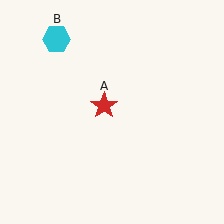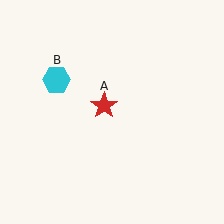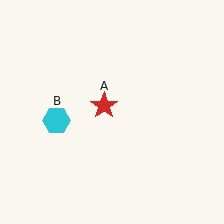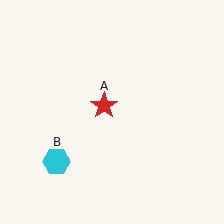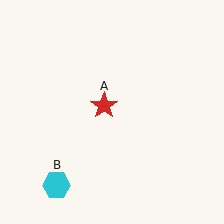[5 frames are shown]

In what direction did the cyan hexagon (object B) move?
The cyan hexagon (object B) moved down.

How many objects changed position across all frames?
1 object changed position: cyan hexagon (object B).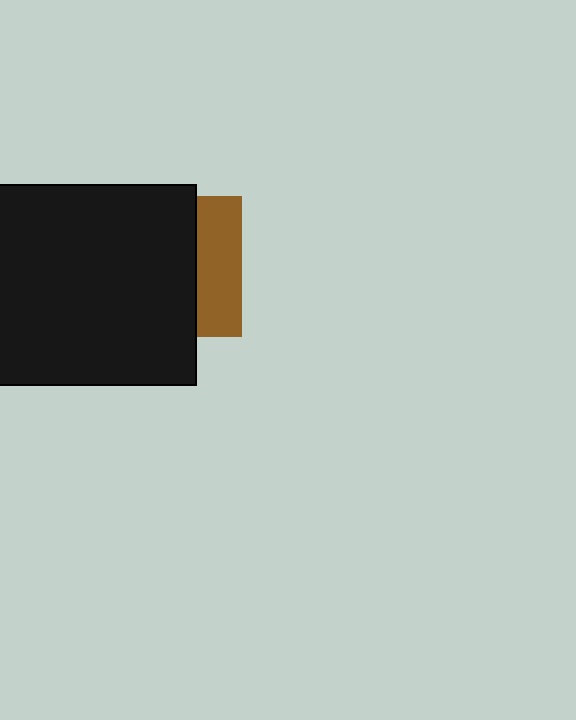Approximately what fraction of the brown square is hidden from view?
Roughly 69% of the brown square is hidden behind the black square.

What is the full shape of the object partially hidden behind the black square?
The partially hidden object is a brown square.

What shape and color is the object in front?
The object in front is a black square.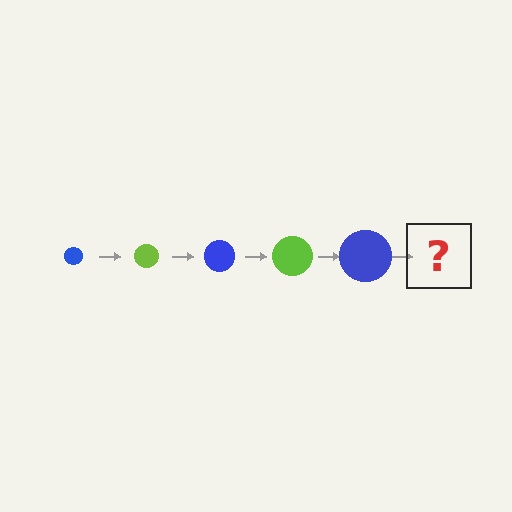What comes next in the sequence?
The next element should be a lime circle, larger than the previous one.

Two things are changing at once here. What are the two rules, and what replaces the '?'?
The two rules are that the circle grows larger each step and the color cycles through blue and lime. The '?' should be a lime circle, larger than the previous one.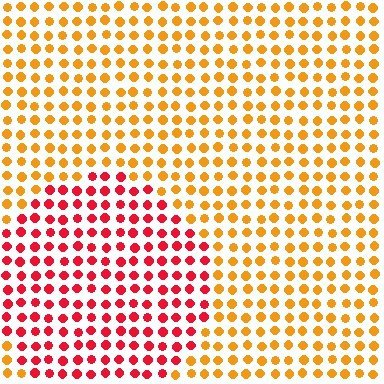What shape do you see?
I see a circle.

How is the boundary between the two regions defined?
The boundary is defined purely by a slight shift in hue (about 44 degrees). Spacing, size, and orientation are identical on both sides.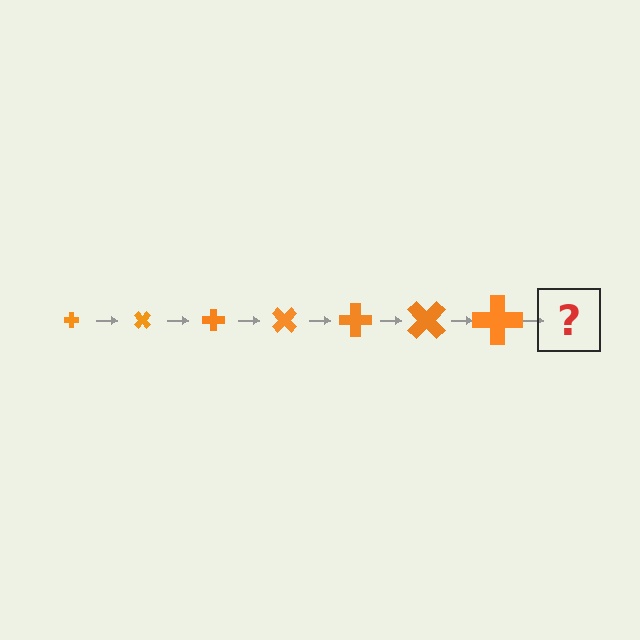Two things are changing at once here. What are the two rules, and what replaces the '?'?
The two rules are that the cross grows larger each step and it rotates 45 degrees each step. The '?' should be a cross, larger than the previous one and rotated 315 degrees from the start.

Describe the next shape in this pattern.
It should be a cross, larger than the previous one and rotated 315 degrees from the start.